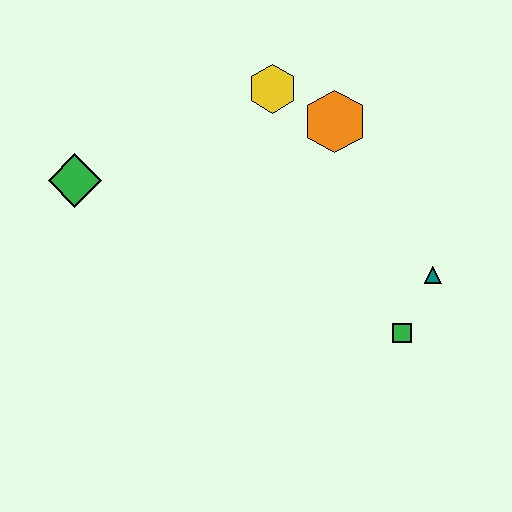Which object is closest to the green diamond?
The yellow hexagon is closest to the green diamond.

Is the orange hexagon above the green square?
Yes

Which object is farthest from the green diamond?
The teal triangle is farthest from the green diamond.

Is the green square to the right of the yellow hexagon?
Yes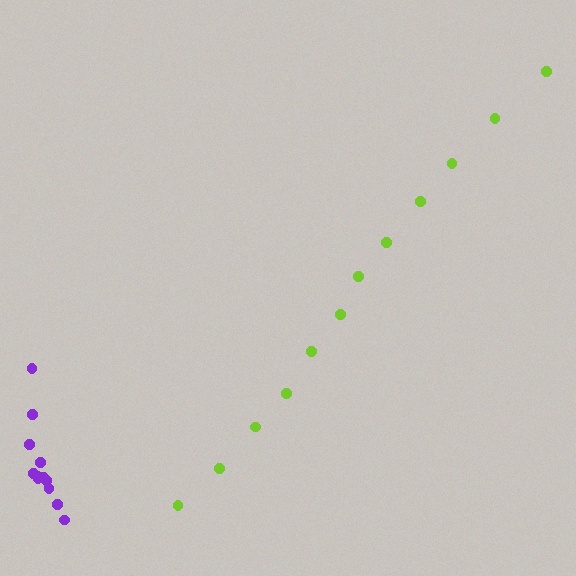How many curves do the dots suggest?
There are 2 distinct paths.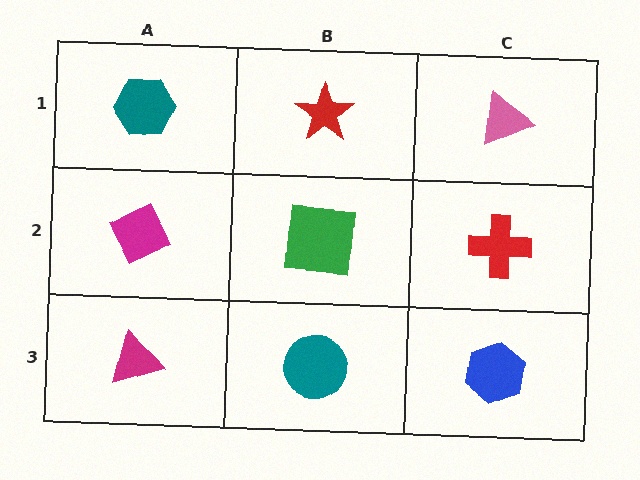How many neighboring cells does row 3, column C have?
2.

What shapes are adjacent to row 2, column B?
A red star (row 1, column B), a teal circle (row 3, column B), a magenta diamond (row 2, column A), a red cross (row 2, column C).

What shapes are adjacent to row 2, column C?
A pink triangle (row 1, column C), a blue hexagon (row 3, column C), a green square (row 2, column B).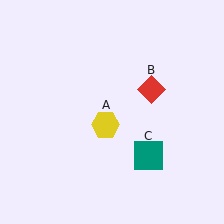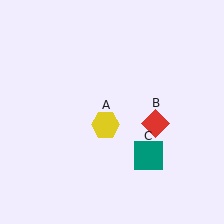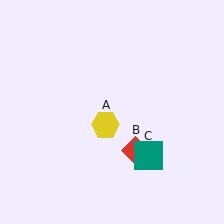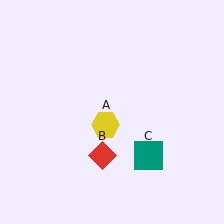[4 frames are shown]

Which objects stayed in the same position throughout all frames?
Yellow hexagon (object A) and teal square (object C) remained stationary.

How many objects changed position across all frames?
1 object changed position: red diamond (object B).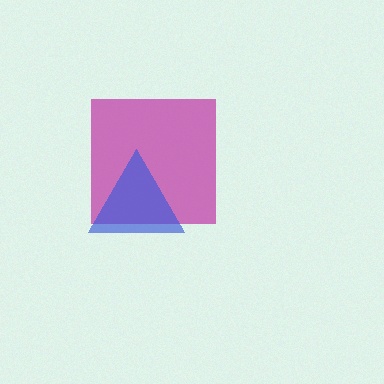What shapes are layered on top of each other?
The layered shapes are: a magenta square, a blue triangle.